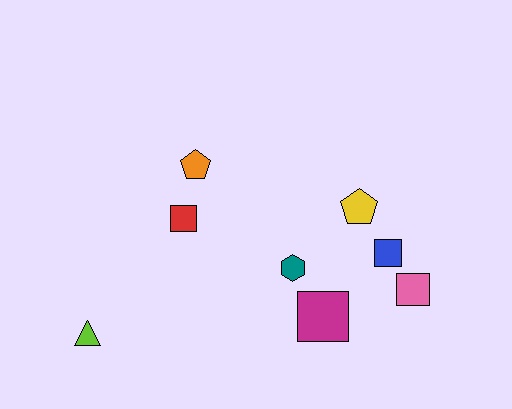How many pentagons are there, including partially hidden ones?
There are 2 pentagons.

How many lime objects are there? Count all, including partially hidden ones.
There is 1 lime object.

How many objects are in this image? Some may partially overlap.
There are 8 objects.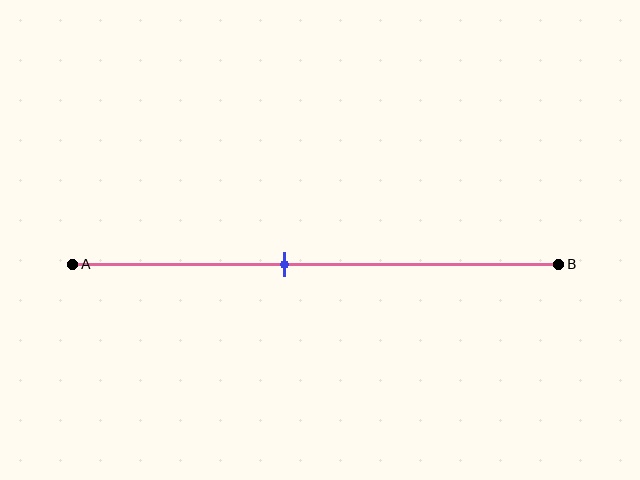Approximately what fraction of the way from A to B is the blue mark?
The blue mark is approximately 45% of the way from A to B.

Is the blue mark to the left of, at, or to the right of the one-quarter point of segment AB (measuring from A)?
The blue mark is to the right of the one-quarter point of segment AB.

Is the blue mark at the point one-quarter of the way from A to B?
No, the mark is at about 45% from A, not at the 25% one-quarter point.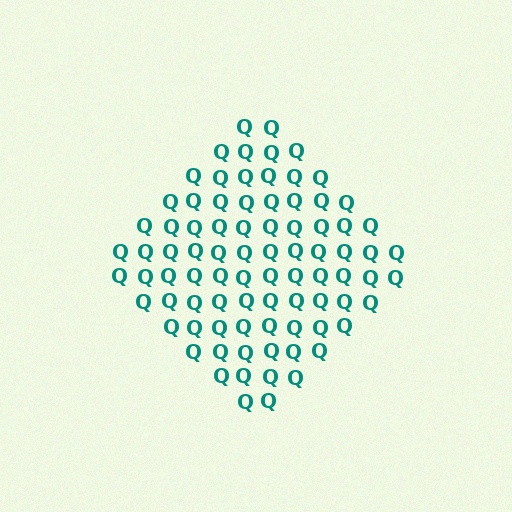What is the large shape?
The large shape is a diamond.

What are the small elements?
The small elements are letter Q's.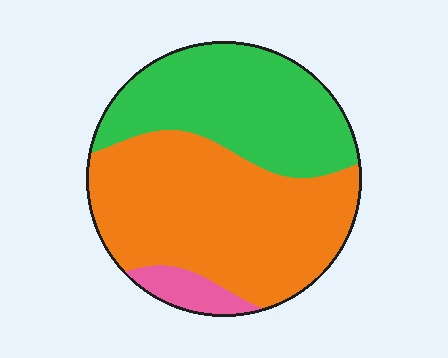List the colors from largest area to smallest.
From largest to smallest: orange, green, pink.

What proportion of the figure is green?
Green covers 38% of the figure.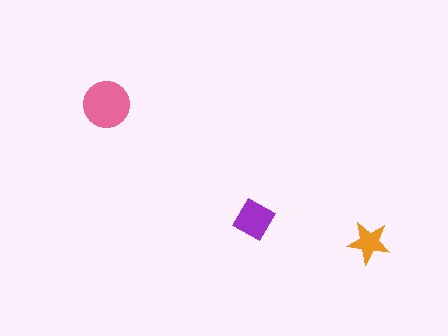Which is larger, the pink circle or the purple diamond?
The pink circle.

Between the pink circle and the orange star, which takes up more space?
The pink circle.